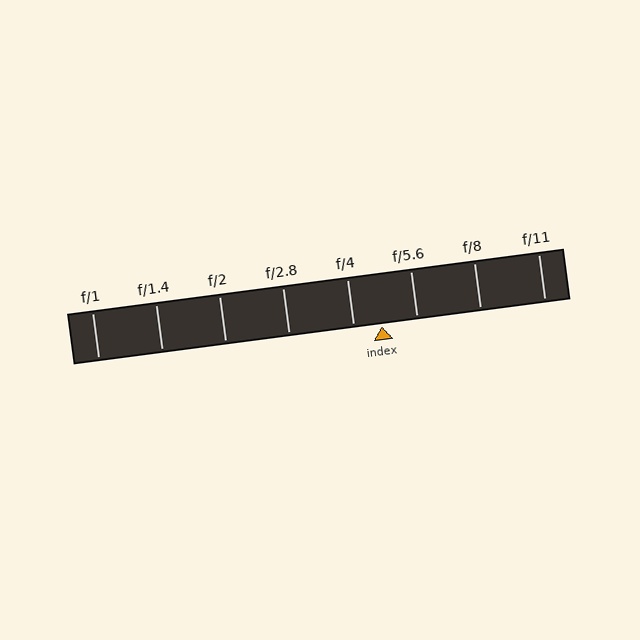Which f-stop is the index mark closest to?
The index mark is closest to f/4.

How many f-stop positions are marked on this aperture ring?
There are 8 f-stop positions marked.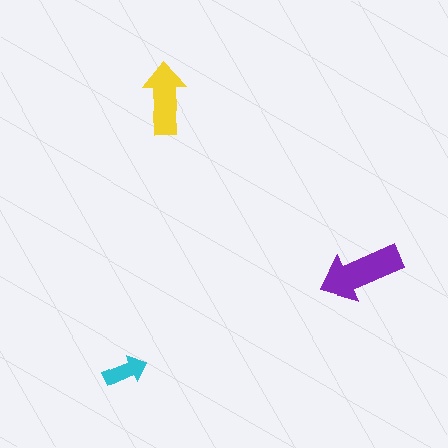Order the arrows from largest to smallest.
the purple one, the yellow one, the cyan one.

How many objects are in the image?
There are 3 objects in the image.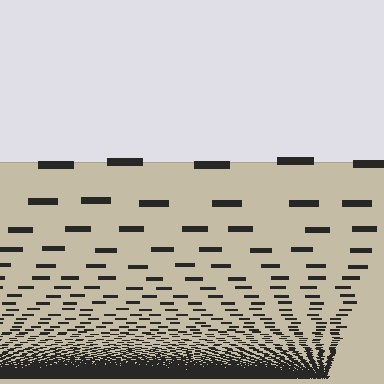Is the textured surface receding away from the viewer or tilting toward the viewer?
The surface appears to tilt toward the viewer. Texture elements get larger and sparser toward the top.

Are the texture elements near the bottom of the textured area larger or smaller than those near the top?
Smaller. The gradient is inverted — elements near the bottom are smaller and denser.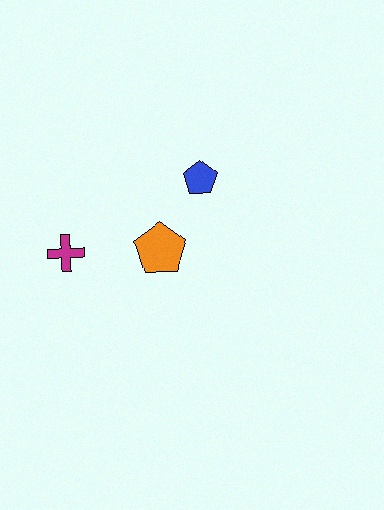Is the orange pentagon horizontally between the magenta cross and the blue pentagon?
Yes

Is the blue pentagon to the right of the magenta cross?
Yes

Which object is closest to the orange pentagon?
The blue pentagon is closest to the orange pentagon.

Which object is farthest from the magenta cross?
The blue pentagon is farthest from the magenta cross.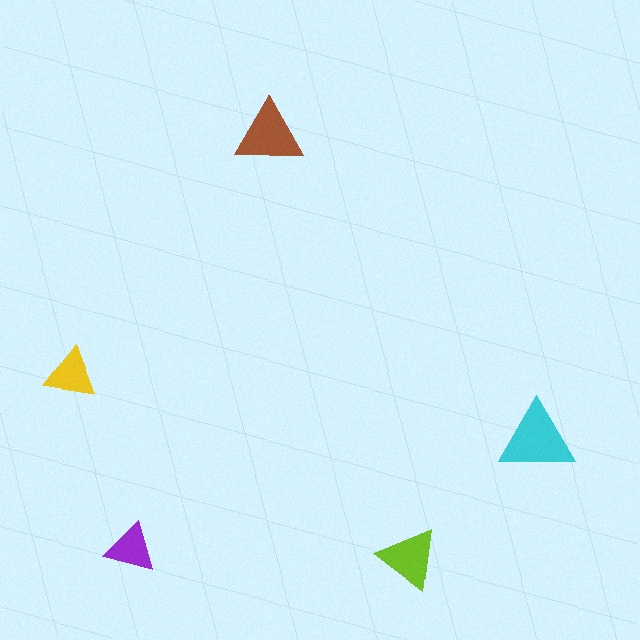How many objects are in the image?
There are 5 objects in the image.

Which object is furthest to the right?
The cyan triangle is rightmost.